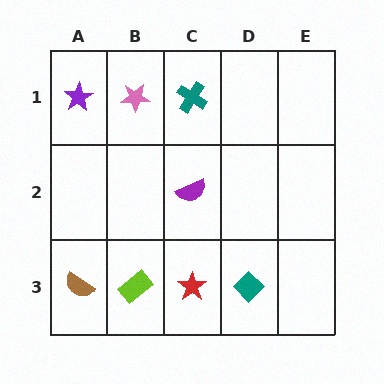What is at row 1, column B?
A pink star.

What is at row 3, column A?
A brown semicircle.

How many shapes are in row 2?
1 shape.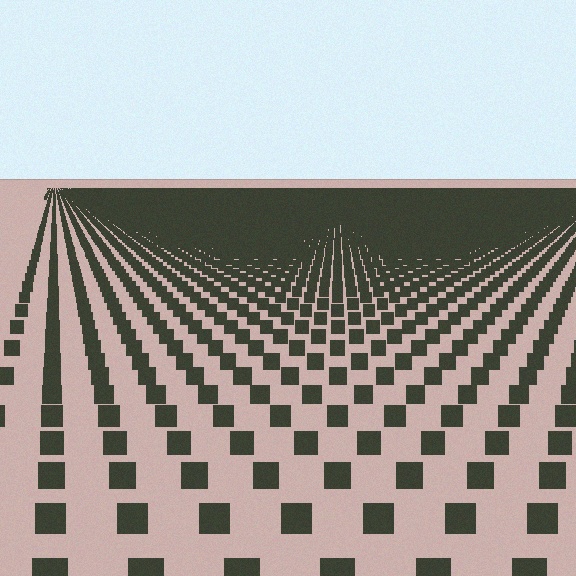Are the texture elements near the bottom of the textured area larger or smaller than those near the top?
Larger. Near the bottom, elements are closer to the viewer and appear at a bigger on-screen size.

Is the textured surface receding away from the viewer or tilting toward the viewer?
The surface is receding away from the viewer. Texture elements get smaller and denser toward the top.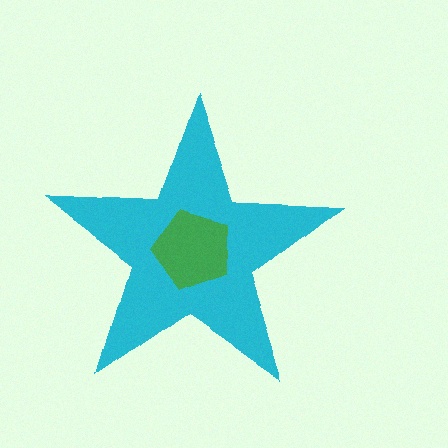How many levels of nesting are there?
2.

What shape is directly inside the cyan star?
The green pentagon.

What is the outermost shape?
The cyan star.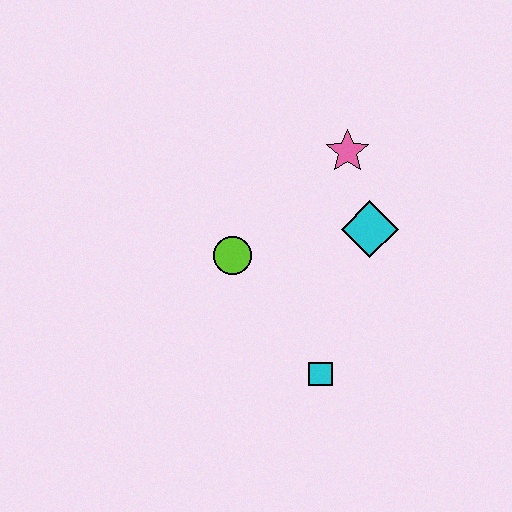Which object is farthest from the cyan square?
The pink star is farthest from the cyan square.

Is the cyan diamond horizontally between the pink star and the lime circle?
No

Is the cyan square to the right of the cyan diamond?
No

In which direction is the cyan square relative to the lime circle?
The cyan square is below the lime circle.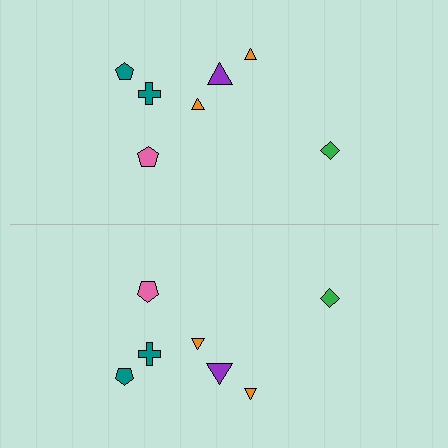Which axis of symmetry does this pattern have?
The pattern has a horizontal axis of symmetry running through the center of the image.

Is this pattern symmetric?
Yes, this pattern has bilateral (reflection) symmetry.